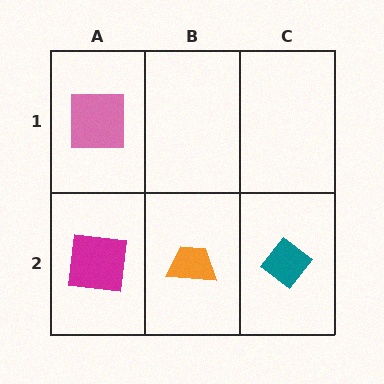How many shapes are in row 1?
1 shape.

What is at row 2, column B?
An orange trapezoid.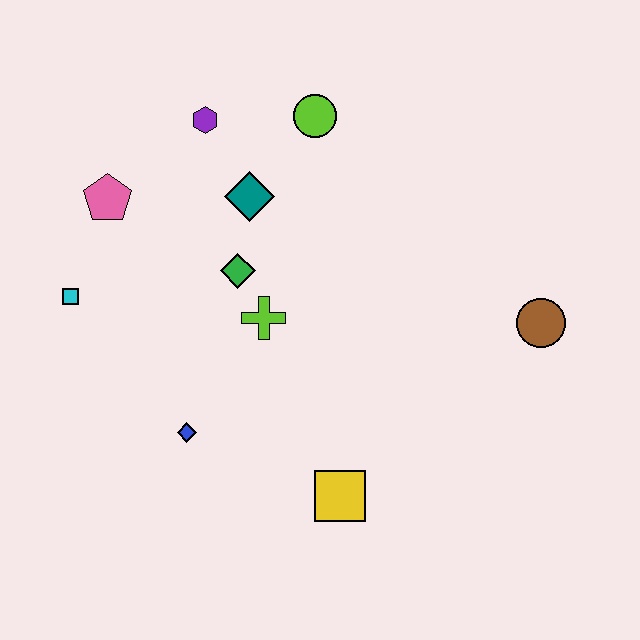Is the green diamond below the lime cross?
No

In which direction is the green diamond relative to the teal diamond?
The green diamond is below the teal diamond.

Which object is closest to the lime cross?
The green diamond is closest to the lime cross.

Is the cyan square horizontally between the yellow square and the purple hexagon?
No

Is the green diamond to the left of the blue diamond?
No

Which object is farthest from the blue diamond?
The brown circle is farthest from the blue diamond.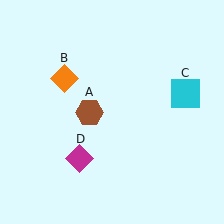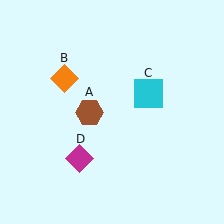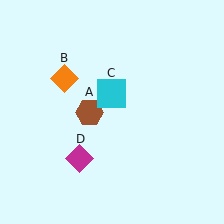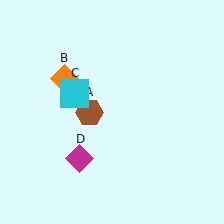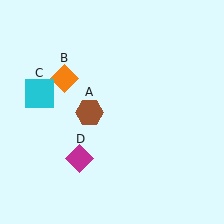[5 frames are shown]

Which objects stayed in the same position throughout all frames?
Brown hexagon (object A) and orange diamond (object B) and magenta diamond (object D) remained stationary.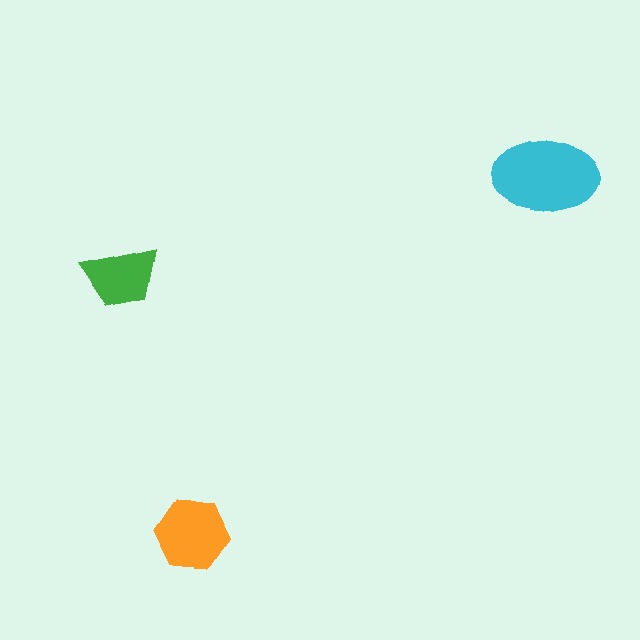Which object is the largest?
The cyan ellipse.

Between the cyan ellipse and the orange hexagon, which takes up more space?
The cyan ellipse.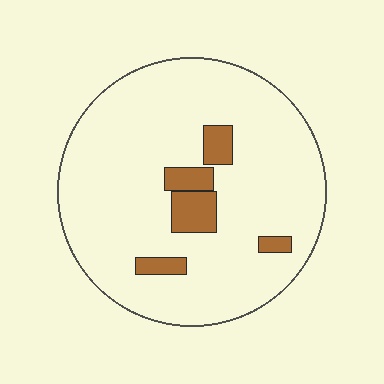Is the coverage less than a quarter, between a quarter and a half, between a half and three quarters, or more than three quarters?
Less than a quarter.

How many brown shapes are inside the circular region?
5.